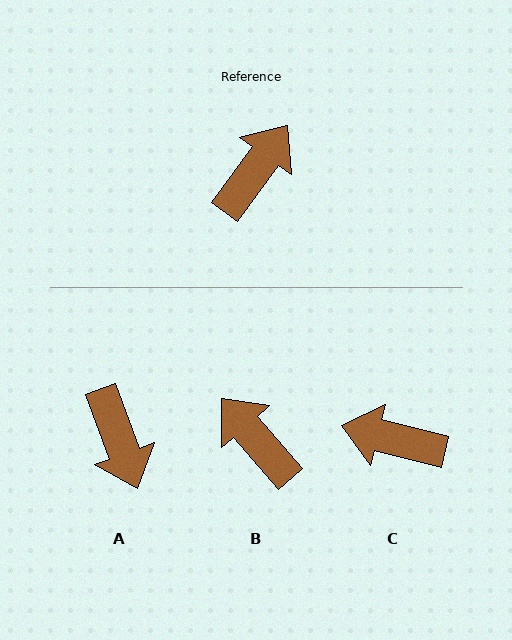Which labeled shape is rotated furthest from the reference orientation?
A, about 123 degrees away.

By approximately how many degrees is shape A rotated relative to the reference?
Approximately 123 degrees clockwise.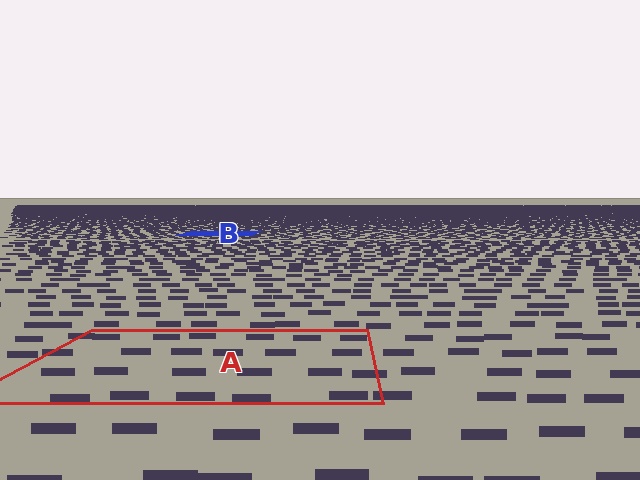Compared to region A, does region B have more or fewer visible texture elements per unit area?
Region B has more texture elements per unit area — they are packed more densely because it is farther away.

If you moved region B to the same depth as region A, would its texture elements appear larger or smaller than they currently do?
They would appear larger. At a closer depth, the same texture elements are projected at a bigger on-screen size.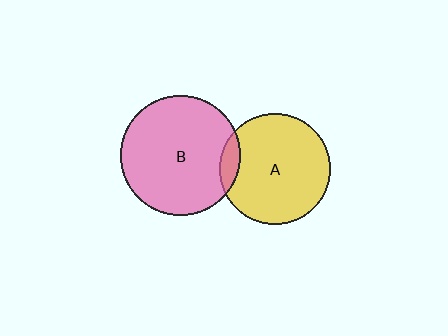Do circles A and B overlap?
Yes.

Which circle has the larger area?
Circle B (pink).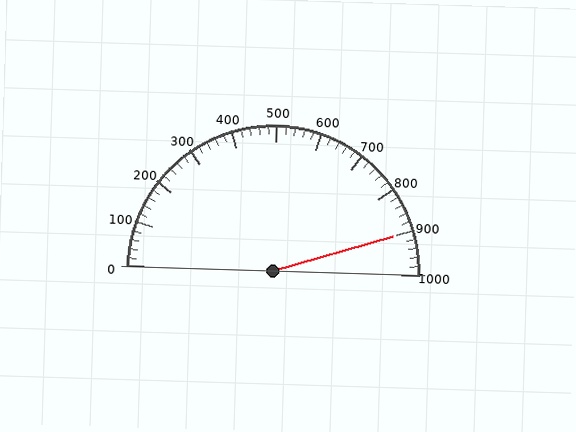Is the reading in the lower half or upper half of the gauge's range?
The reading is in the upper half of the range (0 to 1000).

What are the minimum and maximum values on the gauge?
The gauge ranges from 0 to 1000.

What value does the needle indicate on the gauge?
The needle indicates approximately 900.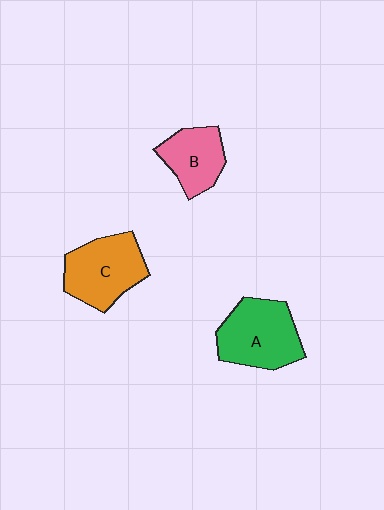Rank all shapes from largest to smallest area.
From largest to smallest: A (green), C (orange), B (pink).